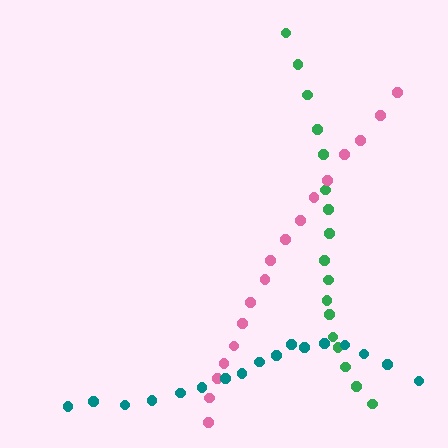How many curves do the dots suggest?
There are 3 distinct paths.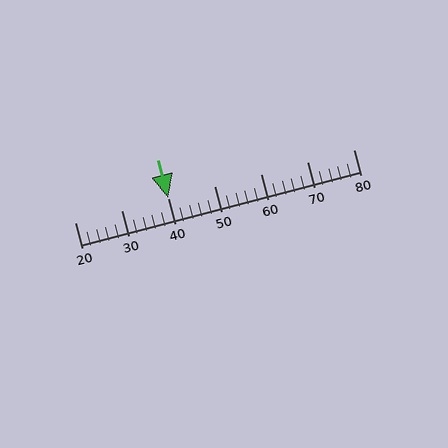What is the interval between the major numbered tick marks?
The major tick marks are spaced 10 units apart.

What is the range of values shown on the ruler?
The ruler shows values from 20 to 80.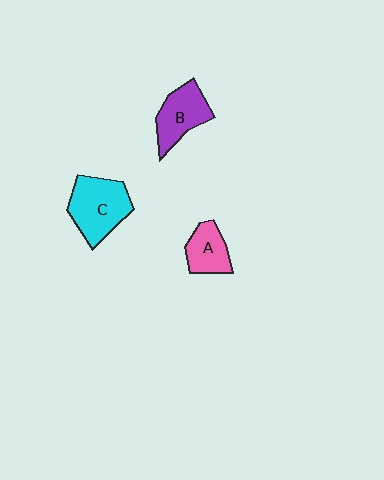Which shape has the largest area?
Shape C (cyan).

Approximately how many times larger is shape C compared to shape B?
Approximately 1.3 times.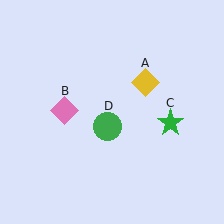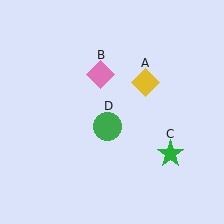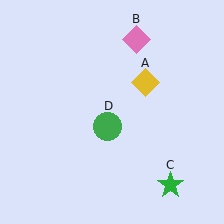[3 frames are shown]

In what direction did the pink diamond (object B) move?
The pink diamond (object B) moved up and to the right.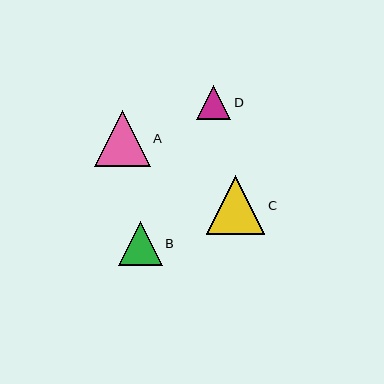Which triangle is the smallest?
Triangle D is the smallest with a size of approximately 34 pixels.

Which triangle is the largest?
Triangle C is the largest with a size of approximately 58 pixels.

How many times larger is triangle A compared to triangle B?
Triangle A is approximately 1.3 times the size of triangle B.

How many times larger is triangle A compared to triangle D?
Triangle A is approximately 1.6 times the size of triangle D.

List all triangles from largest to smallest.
From largest to smallest: C, A, B, D.